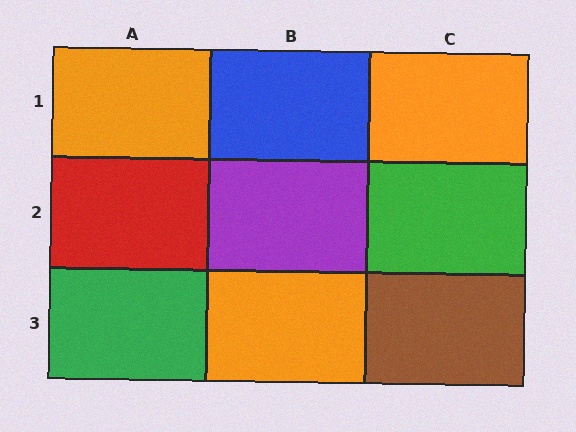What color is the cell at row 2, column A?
Red.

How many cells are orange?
3 cells are orange.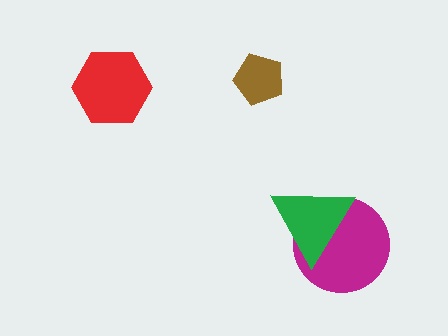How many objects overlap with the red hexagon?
0 objects overlap with the red hexagon.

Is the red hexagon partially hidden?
No, no other shape covers it.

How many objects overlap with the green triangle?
1 object overlaps with the green triangle.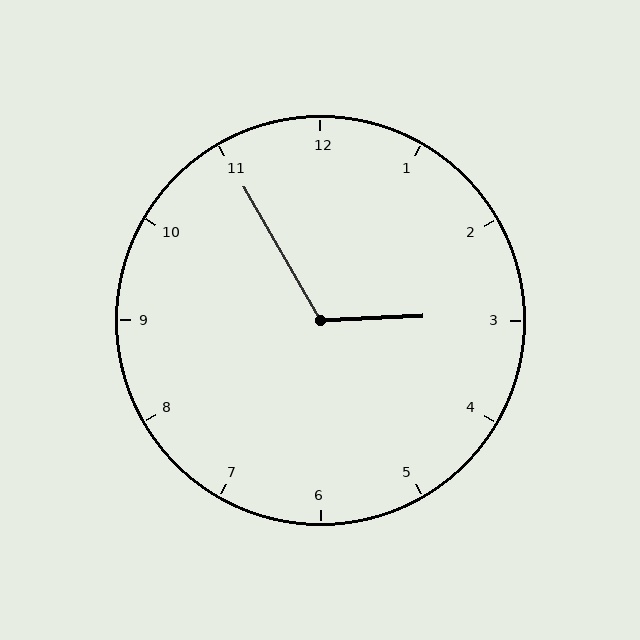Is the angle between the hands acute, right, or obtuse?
It is obtuse.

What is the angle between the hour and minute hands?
Approximately 118 degrees.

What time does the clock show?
2:55.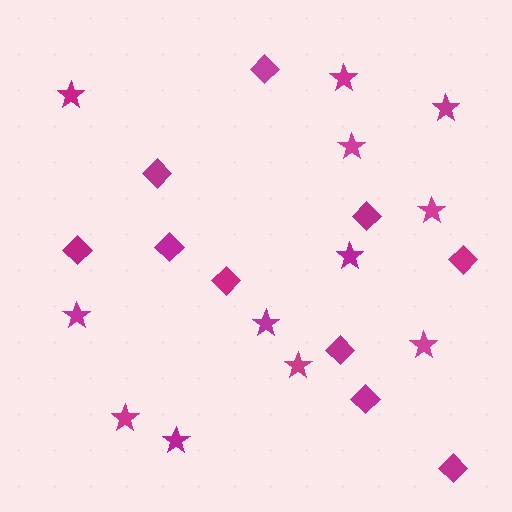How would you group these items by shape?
There are 2 groups: one group of diamonds (10) and one group of stars (12).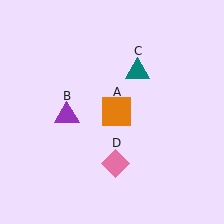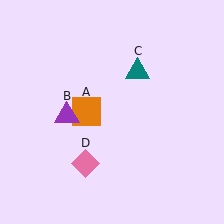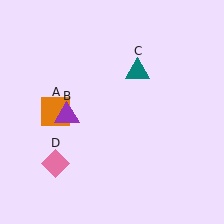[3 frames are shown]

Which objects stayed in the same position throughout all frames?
Purple triangle (object B) and teal triangle (object C) remained stationary.